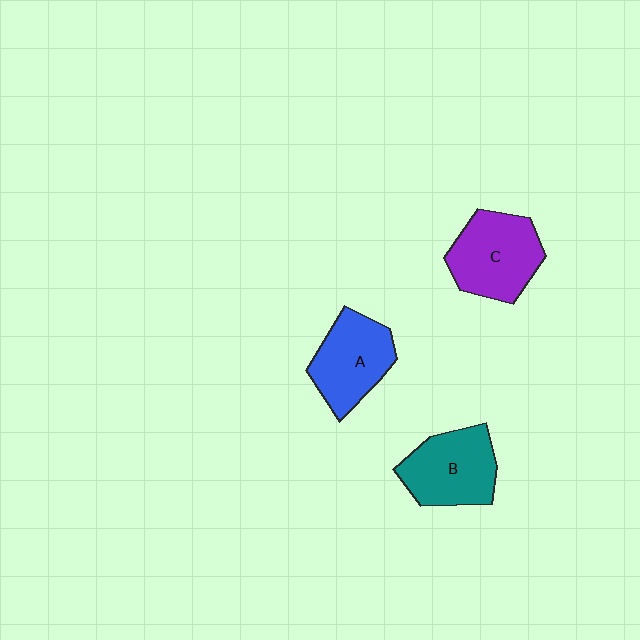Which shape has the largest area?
Shape C (purple).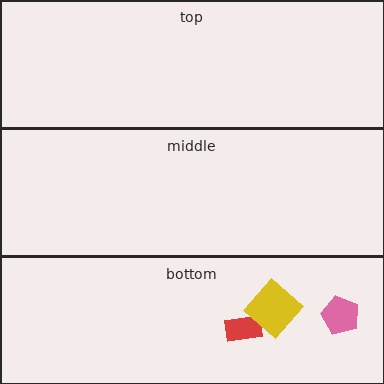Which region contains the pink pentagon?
The bottom region.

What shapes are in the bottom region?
The pink pentagon, the red rectangle, the yellow diamond.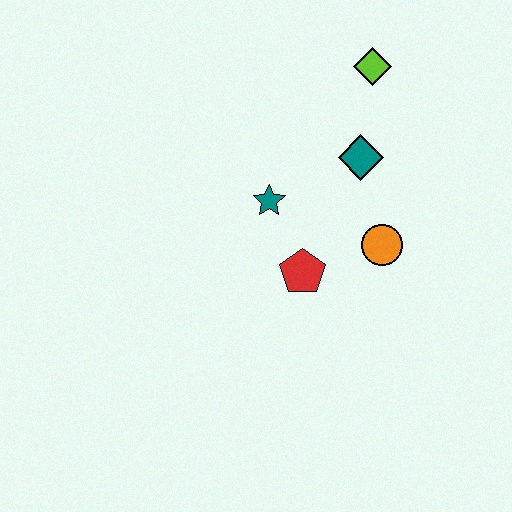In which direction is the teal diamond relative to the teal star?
The teal diamond is to the right of the teal star.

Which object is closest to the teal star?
The red pentagon is closest to the teal star.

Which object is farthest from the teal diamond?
The red pentagon is farthest from the teal diamond.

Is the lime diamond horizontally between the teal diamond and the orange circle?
Yes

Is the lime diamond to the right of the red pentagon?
Yes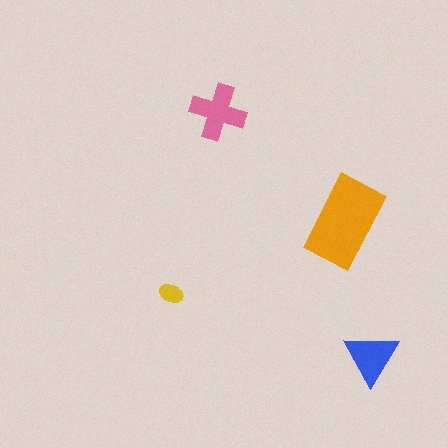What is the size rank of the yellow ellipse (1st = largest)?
4th.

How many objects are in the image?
There are 4 objects in the image.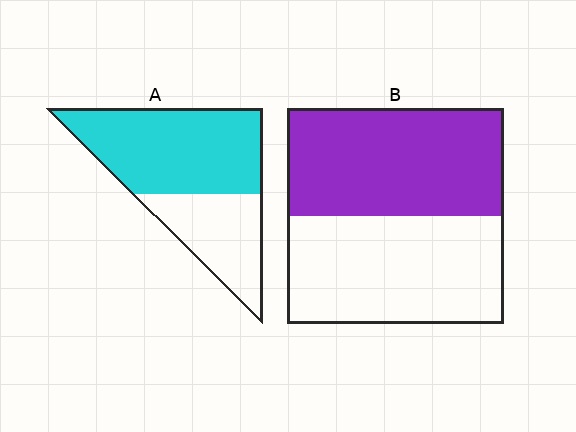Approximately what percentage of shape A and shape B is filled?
A is approximately 65% and B is approximately 50%.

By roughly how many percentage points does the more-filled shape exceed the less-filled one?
By roughly 15 percentage points (A over B).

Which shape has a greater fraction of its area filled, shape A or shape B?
Shape A.